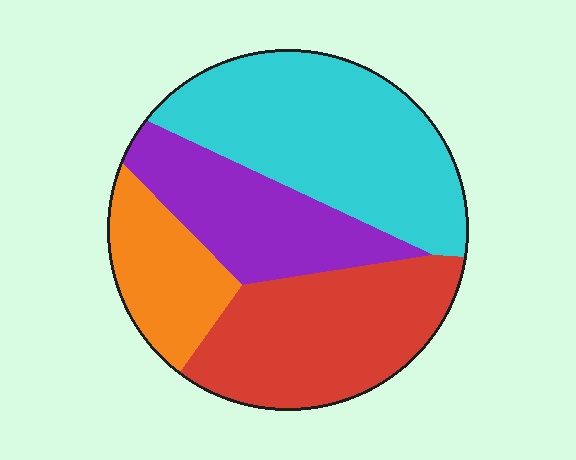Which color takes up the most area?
Cyan, at roughly 35%.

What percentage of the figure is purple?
Purple takes up about one fifth (1/5) of the figure.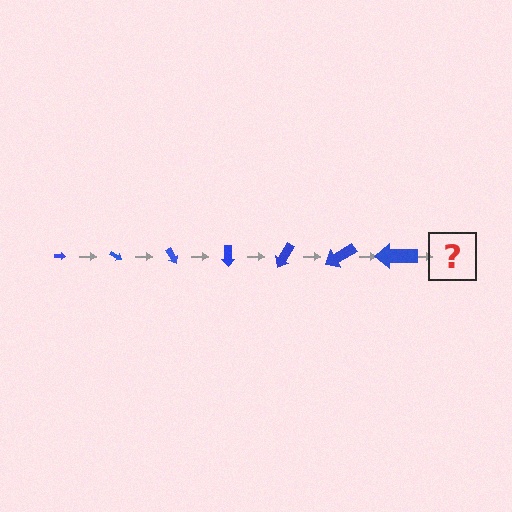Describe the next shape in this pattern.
It should be an arrow, larger than the previous one and rotated 210 degrees from the start.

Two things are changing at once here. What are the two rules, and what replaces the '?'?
The two rules are that the arrow grows larger each step and it rotates 30 degrees each step. The '?' should be an arrow, larger than the previous one and rotated 210 degrees from the start.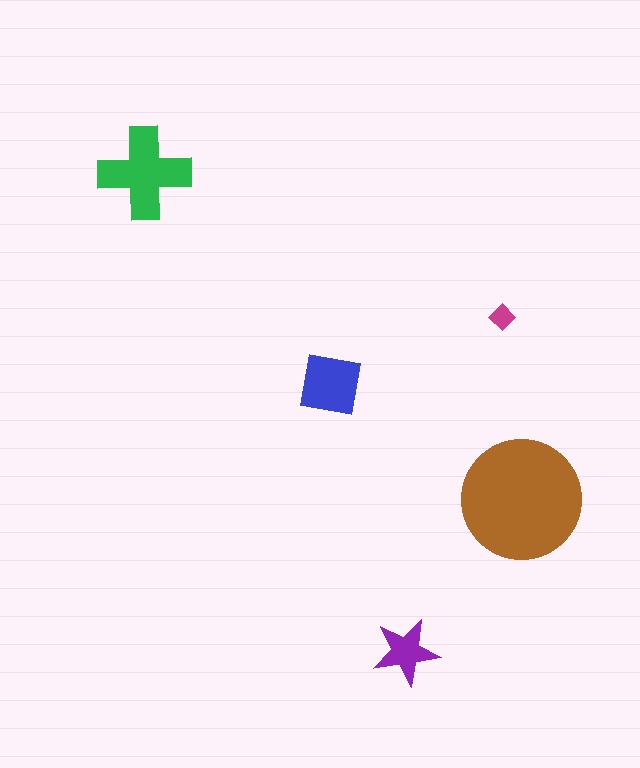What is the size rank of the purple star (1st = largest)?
4th.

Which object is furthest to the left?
The green cross is leftmost.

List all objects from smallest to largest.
The magenta diamond, the purple star, the blue square, the green cross, the brown circle.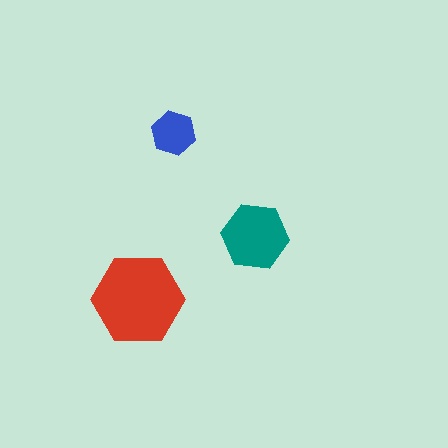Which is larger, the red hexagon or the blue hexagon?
The red one.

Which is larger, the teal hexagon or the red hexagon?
The red one.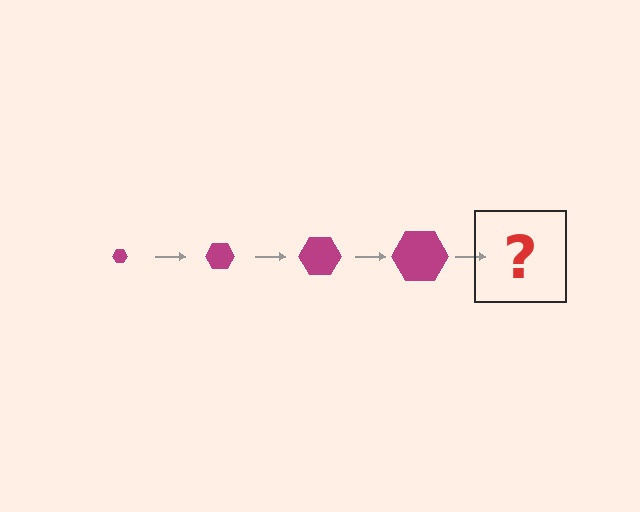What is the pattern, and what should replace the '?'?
The pattern is that the hexagon gets progressively larger each step. The '?' should be a magenta hexagon, larger than the previous one.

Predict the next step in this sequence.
The next step is a magenta hexagon, larger than the previous one.